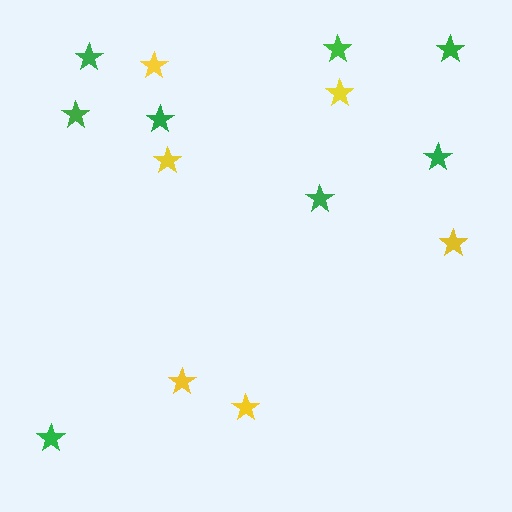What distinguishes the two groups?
There are 2 groups: one group of green stars (8) and one group of yellow stars (6).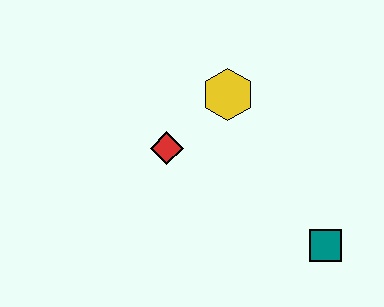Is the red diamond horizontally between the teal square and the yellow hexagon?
No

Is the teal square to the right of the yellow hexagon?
Yes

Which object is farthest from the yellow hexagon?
The teal square is farthest from the yellow hexagon.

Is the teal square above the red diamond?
No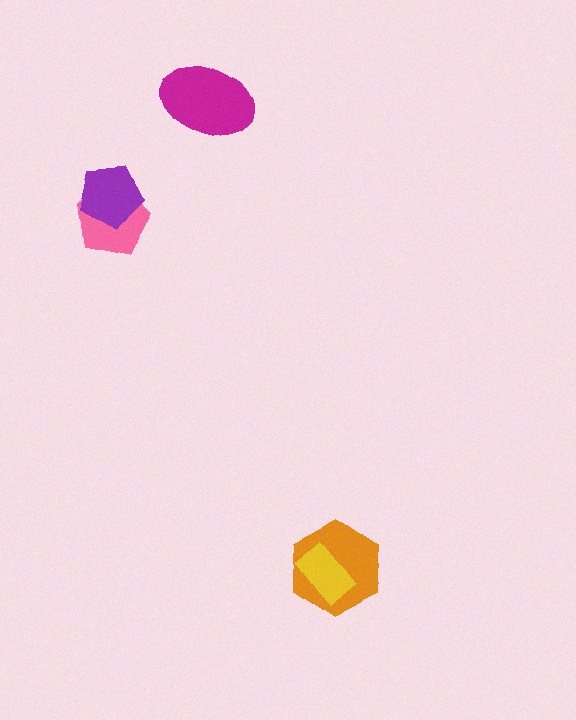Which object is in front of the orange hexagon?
The yellow rectangle is in front of the orange hexagon.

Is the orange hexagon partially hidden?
Yes, it is partially covered by another shape.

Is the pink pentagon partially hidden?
Yes, it is partially covered by another shape.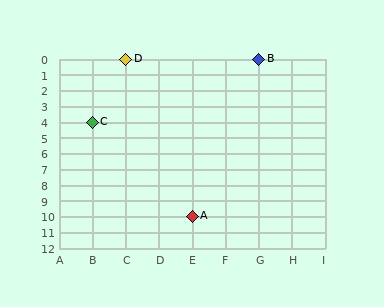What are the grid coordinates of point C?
Point C is at grid coordinates (B, 4).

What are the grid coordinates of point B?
Point B is at grid coordinates (G, 0).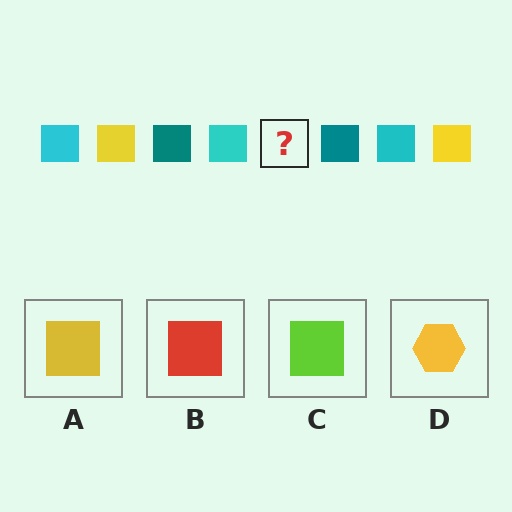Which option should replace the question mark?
Option A.